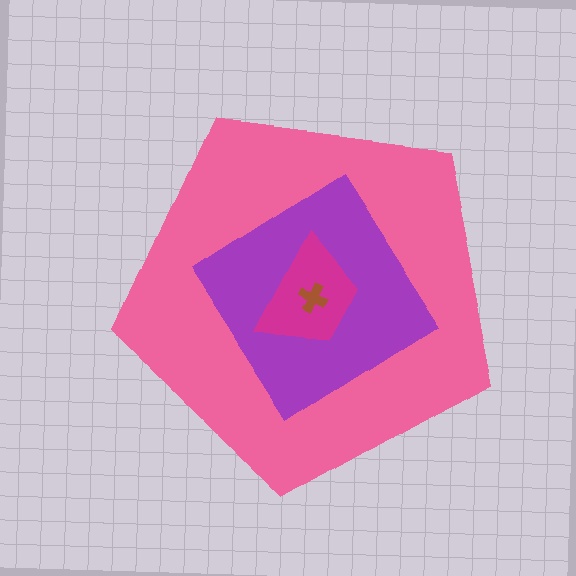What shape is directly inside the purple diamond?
The magenta trapezoid.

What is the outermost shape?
The pink pentagon.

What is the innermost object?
The brown cross.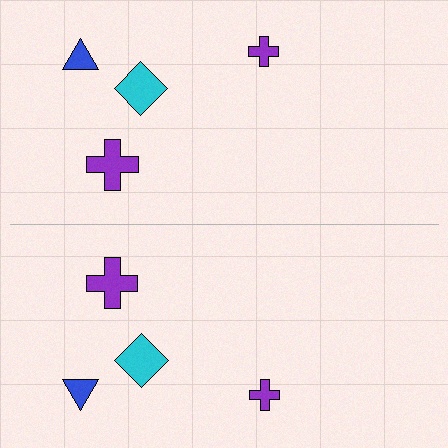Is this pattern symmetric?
Yes, this pattern has bilateral (reflection) symmetry.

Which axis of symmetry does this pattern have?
The pattern has a horizontal axis of symmetry running through the center of the image.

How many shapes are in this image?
There are 8 shapes in this image.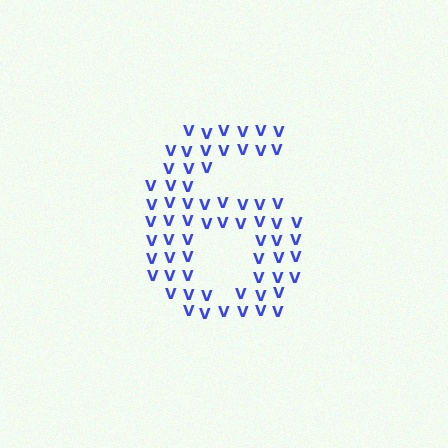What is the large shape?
The large shape is the digit 6.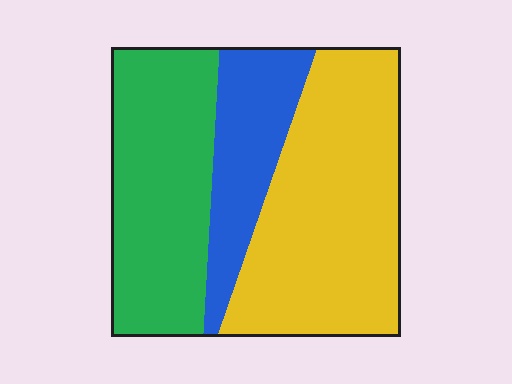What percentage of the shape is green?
Green takes up between a quarter and a half of the shape.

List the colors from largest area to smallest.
From largest to smallest: yellow, green, blue.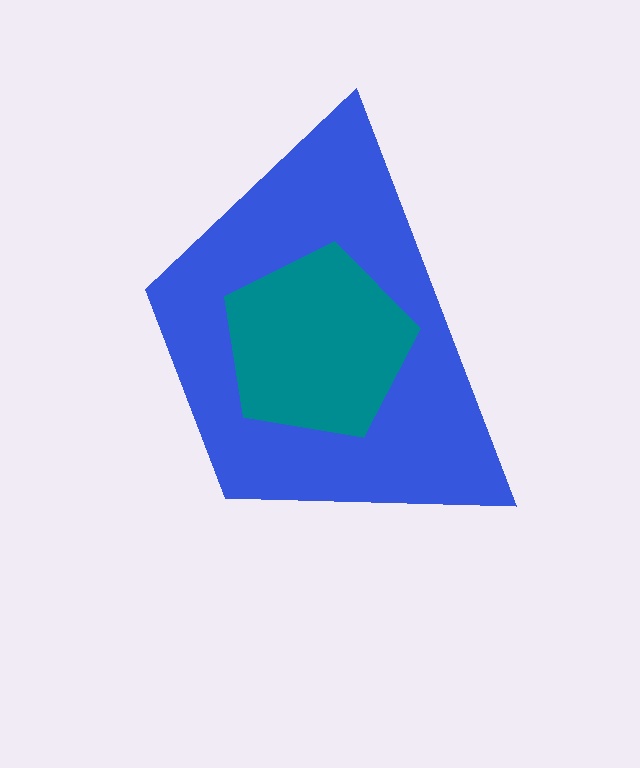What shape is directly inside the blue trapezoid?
The teal pentagon.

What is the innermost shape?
The teal pentagon.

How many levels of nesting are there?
2.